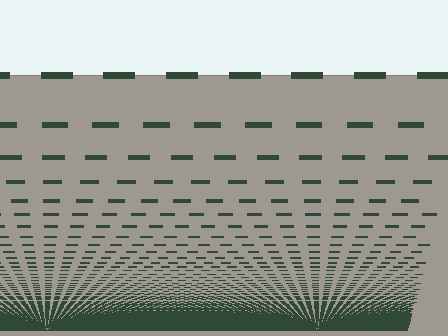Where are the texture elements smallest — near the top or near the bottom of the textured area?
Near the bottom.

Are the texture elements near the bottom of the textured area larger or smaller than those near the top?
Smaller. The gradient is inverted — elements near the bottom are smaller and denser.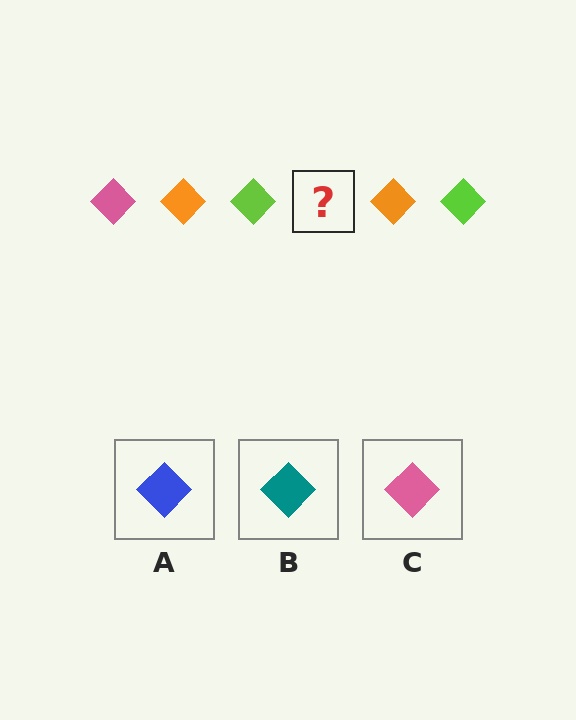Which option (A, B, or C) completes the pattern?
C.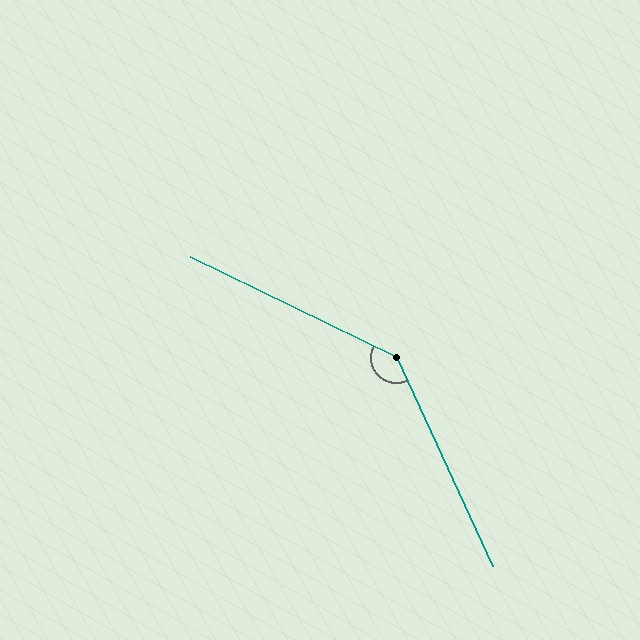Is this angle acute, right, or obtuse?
It is obtuse.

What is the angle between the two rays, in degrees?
Approximately 140 degrees.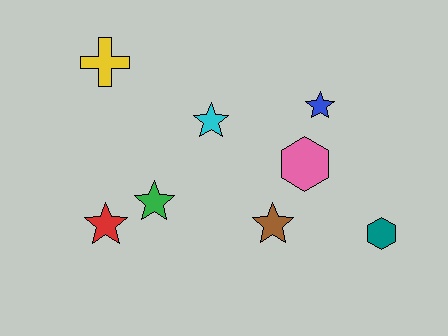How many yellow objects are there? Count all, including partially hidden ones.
There is 1 yellow object.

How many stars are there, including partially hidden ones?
There are 5 stars.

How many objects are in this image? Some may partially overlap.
There are 8 objects.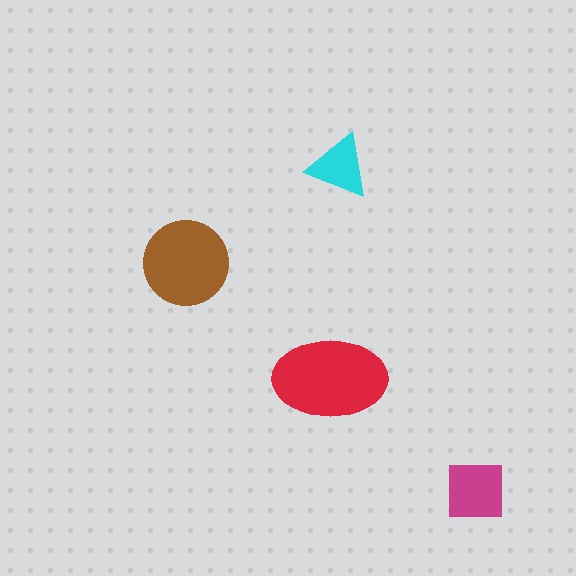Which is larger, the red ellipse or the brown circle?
The red ellipse.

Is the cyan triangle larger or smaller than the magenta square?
Smaller.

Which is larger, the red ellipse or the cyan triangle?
The red ellipse.